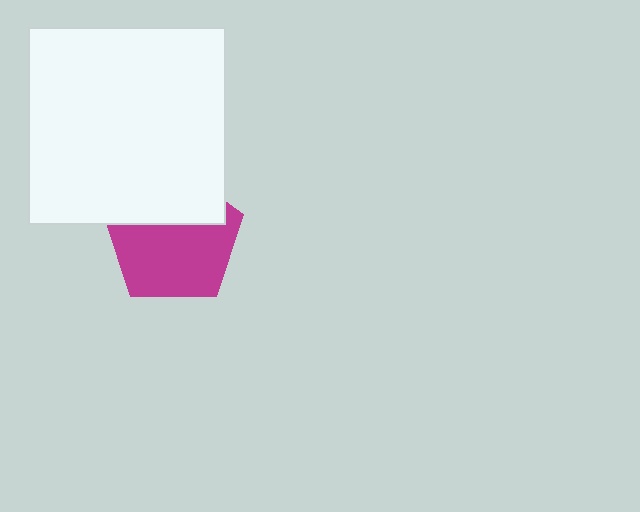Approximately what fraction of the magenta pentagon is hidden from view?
Roughly 37% of the magenta pentagon is hidden behind the white square.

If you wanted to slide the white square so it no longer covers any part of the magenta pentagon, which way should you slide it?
Slide it up — that is the most direct way to separate the two shapes.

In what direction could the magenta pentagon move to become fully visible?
The magenta pentagon could move down. That would shift it out from behind the white square entirely.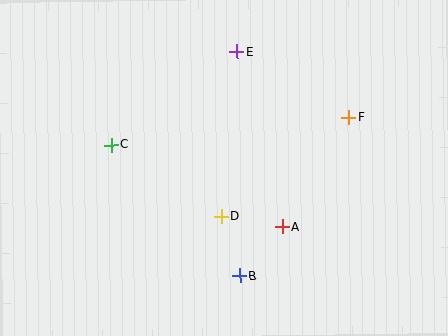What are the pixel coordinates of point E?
Point E is at (237, 52).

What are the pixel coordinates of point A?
Point A is at (282, 227).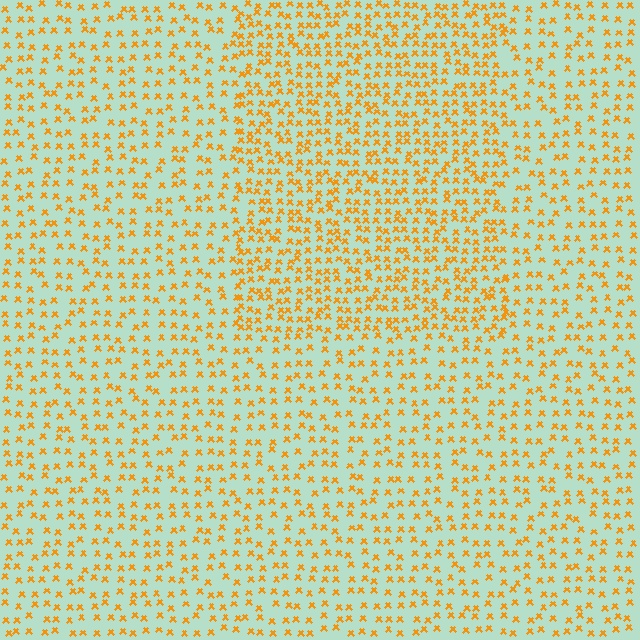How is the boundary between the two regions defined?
The boundary is defined by a change in element density (approximately 1.7x ratio). All elements are the same color, size, and shape.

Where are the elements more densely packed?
The elements are more densely packed inside the rectangle boundary.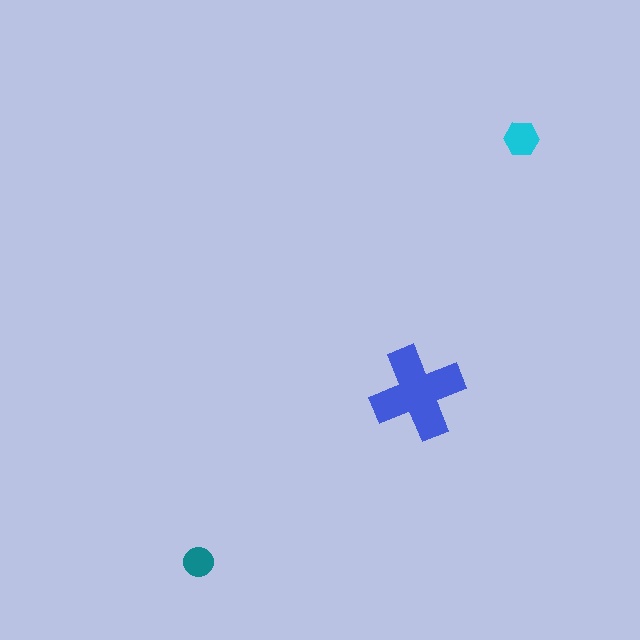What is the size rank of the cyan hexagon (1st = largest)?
2nd.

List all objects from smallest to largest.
The teal circle, the cyan hexagon, the blue cross.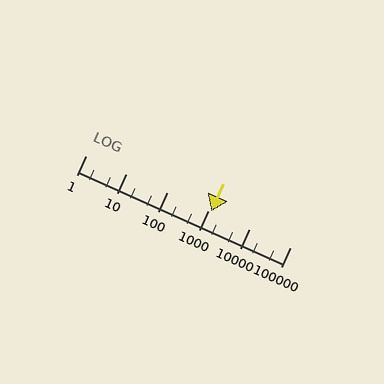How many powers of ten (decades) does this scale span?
The scale spans 5 decades, from 1 to 100000.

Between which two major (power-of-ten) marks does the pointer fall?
The pointer is between 1000 and 10000.